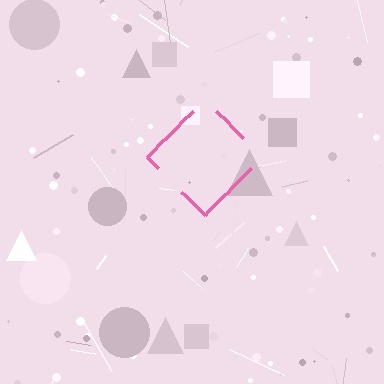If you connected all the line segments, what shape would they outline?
They would outline a diamond.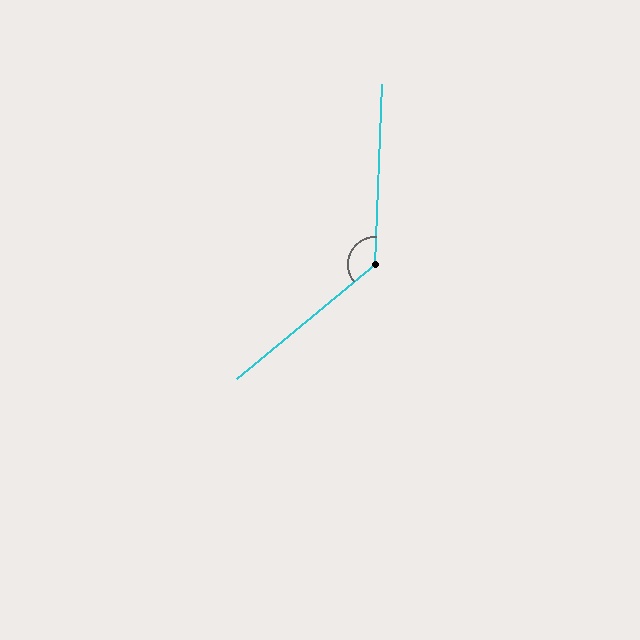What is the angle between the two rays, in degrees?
Approximately 132 degrees.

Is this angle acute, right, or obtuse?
It is obtuse.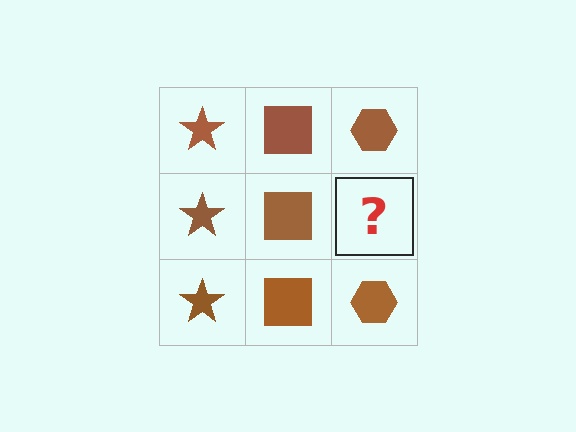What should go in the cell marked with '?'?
The missing cell should contain a brown hexagon.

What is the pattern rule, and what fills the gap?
The rule is that each column has a consistent shape. The gap should be filled with a brown hexagon.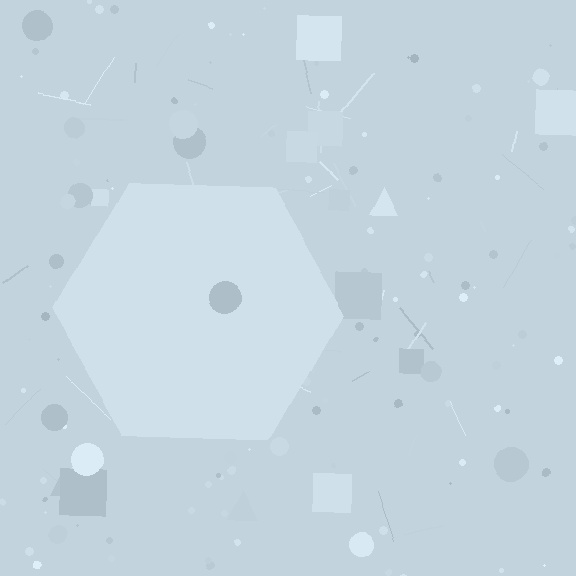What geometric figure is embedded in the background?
A hexagon is embedded in the background.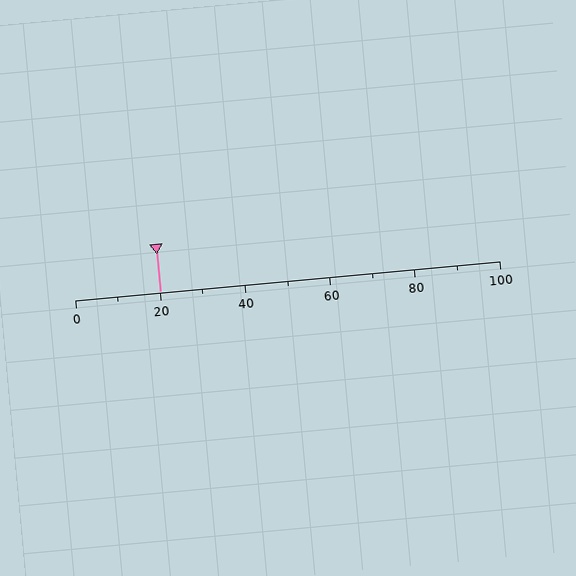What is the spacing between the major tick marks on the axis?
The major ticks are spaced 20 apart.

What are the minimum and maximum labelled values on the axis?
The axis runs from 0 to 100.